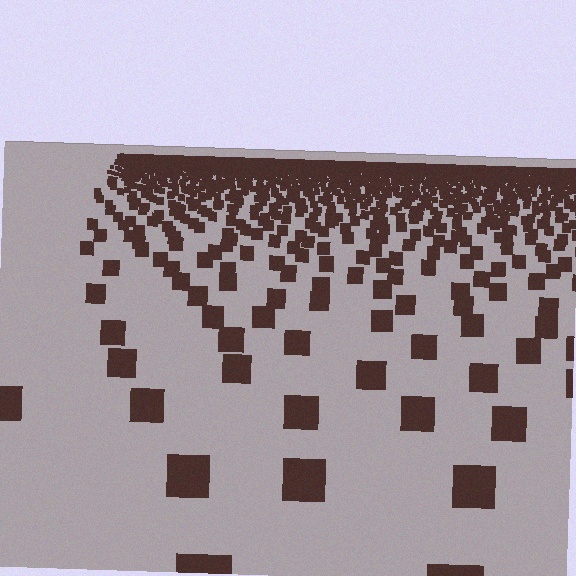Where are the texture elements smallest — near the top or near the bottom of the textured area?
Near the top.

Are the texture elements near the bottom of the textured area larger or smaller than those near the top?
Larger. Near the bottom, elements are closer to the viewer and appear at a bigger on-screen size.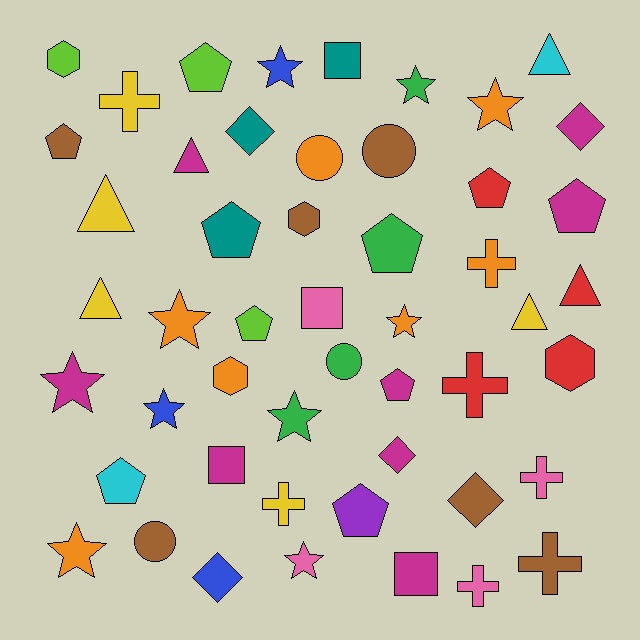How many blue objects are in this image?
There are 3 blue objects.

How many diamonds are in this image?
There are 5 diamonds.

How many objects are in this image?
There are 50 objects.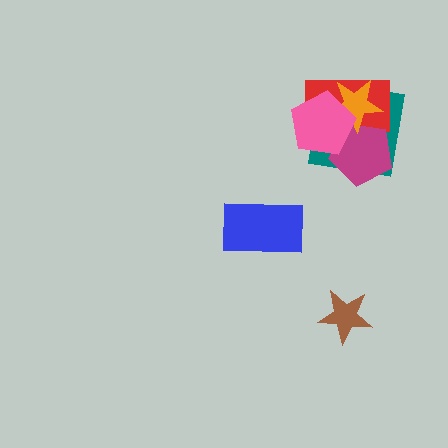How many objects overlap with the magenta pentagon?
4 objects overlap with the magenta pentagon.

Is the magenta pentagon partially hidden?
Yes, it is partially covered by another shape.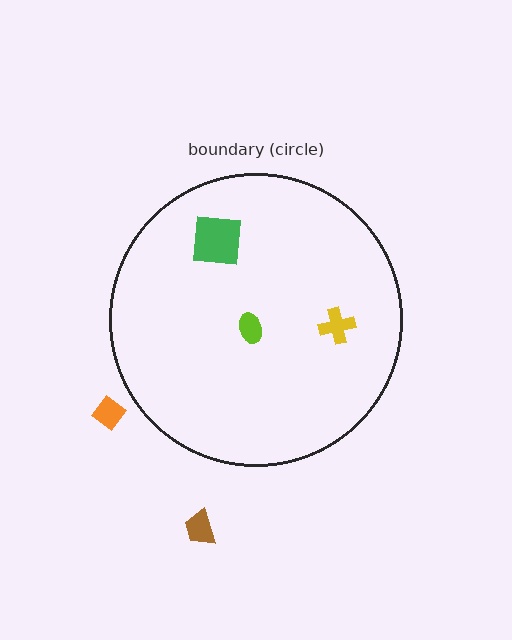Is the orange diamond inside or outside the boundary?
Outside.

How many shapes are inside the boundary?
3 inside, 2 outside.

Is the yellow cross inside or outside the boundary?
Inside.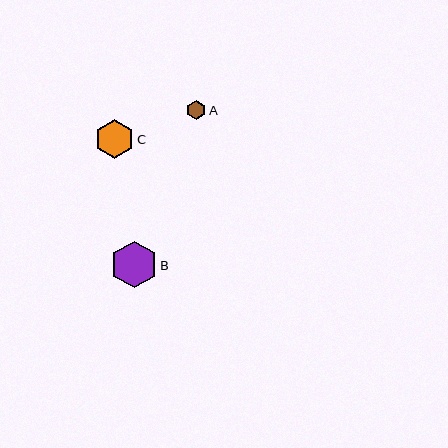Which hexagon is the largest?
Hexagon B is the largest with a size of approximately 46 pixels.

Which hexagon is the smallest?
Hexagon A is the smallest with a size of approximately 20 pixels.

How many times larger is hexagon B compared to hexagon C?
Hexagon B is approximately 1.2 times the size of hexagon C.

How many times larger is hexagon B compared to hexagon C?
Hexagon B is approximately 1.2 times the size of hexagon C.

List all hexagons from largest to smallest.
From largest to smallest: B, C, A.